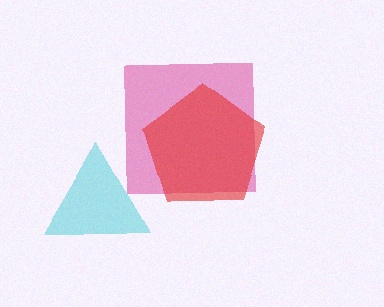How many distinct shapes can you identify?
There are 3 distinct shapes: a cyan triangle, a pink square, a red pentagon.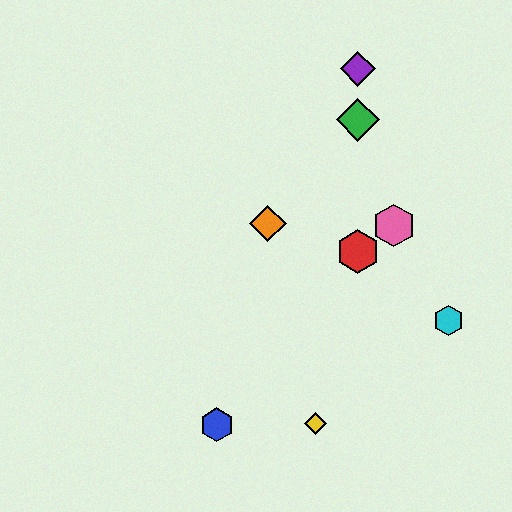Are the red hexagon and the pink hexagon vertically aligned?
No, the red hexagon is at x≈358 and the pink hexagon is at x≈394.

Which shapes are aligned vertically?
The red hexagon, the green diamond, the purple diamond are aligned vertically.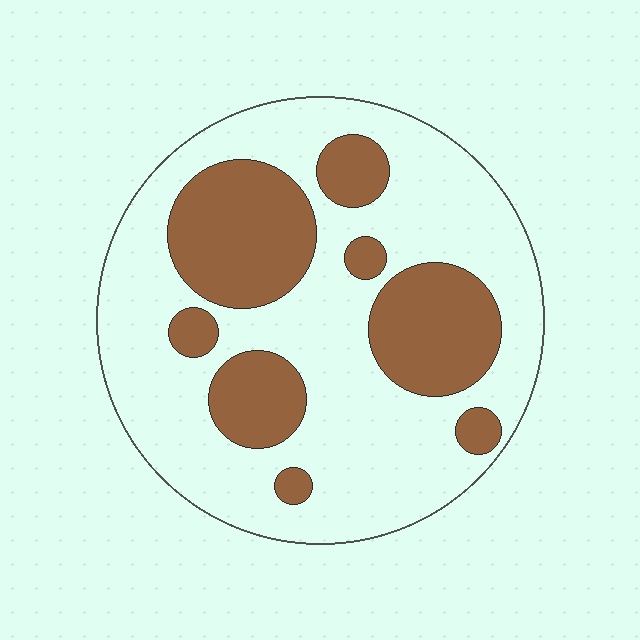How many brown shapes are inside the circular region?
8.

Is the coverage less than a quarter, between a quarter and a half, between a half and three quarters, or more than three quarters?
Between a quarter and a half.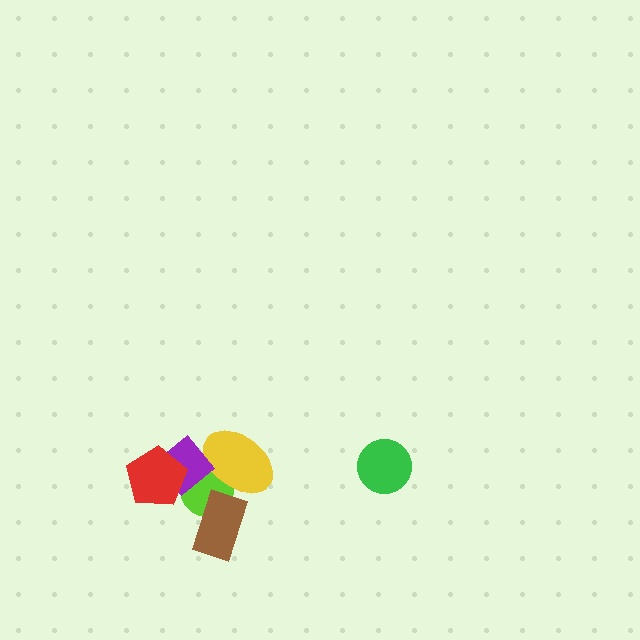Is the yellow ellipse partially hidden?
Yes, it is partially covered by another shape.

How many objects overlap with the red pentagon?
2 objects overlap with the red pentagon.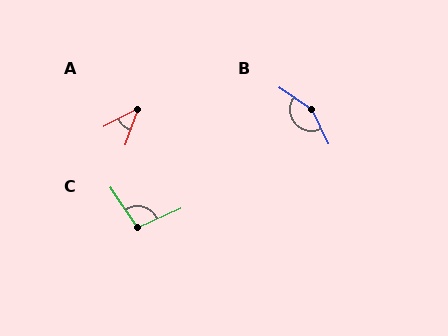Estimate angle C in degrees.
Approximately 100 degrees.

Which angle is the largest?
B, at approximately 149 degrees.